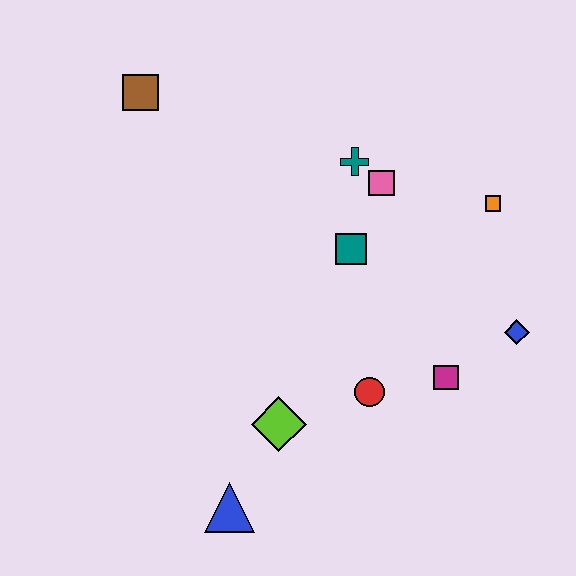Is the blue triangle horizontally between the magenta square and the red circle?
No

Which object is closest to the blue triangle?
The lime diamond is closest to the blue triangle.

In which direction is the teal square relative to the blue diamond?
The teal square is to the left of the blue diamond.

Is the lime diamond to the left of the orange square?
Yes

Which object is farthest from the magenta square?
The brown square is farthest from the magenta square.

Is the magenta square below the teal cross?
Yes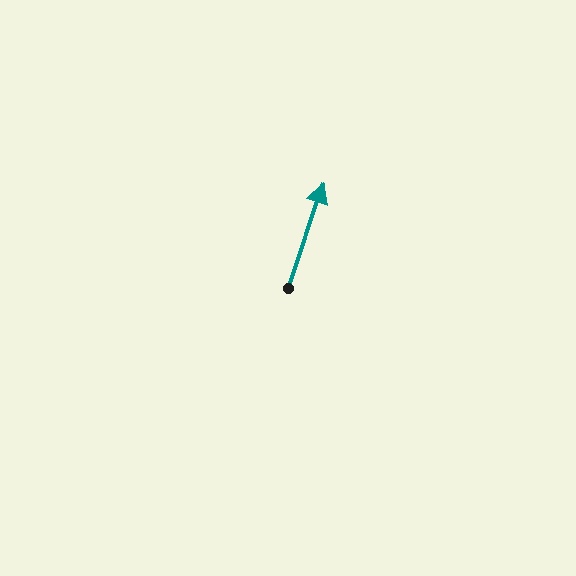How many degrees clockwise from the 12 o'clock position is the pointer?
Approximately 19 degrees.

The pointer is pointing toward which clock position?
Roughly 1 o'clock.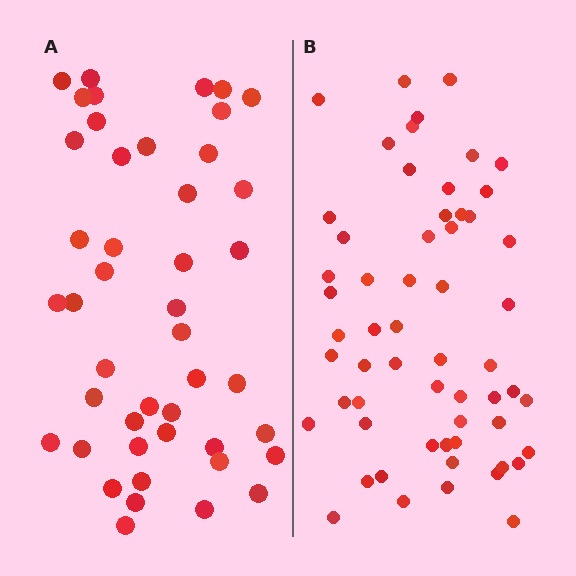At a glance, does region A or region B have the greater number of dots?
Region B (the right region) has more dots.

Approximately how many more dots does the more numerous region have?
Region B has approximately 15 more dots than region A.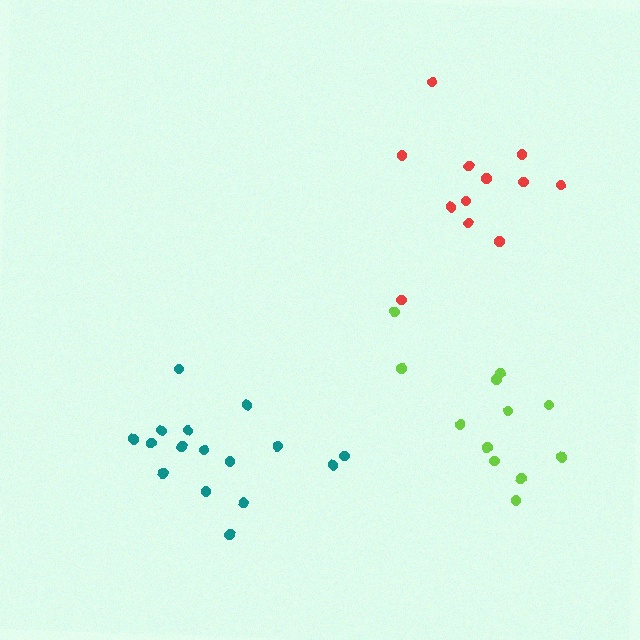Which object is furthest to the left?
The teal cluster is leftmost.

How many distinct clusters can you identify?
There are 3 distinct clusters.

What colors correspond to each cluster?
The clusters are colored: lime, teal, red.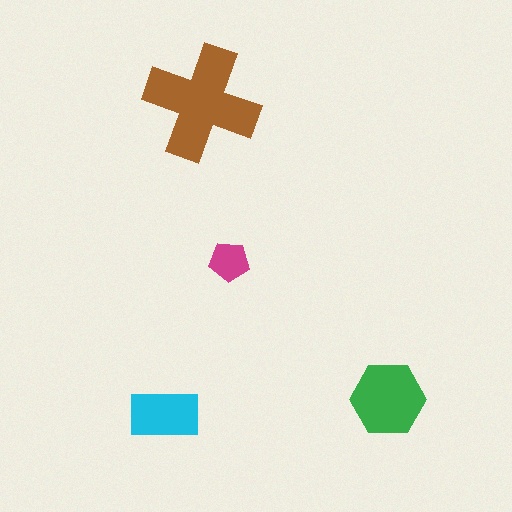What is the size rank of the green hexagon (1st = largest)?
2nd.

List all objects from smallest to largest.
The magenta pentagon, the cyan rectangle, the green hexagon, the brown cross.